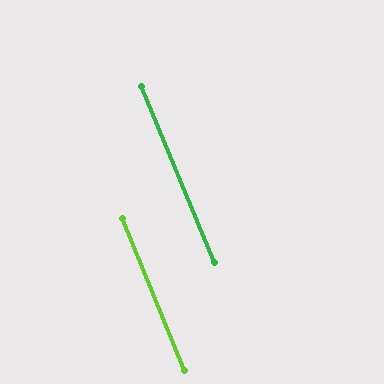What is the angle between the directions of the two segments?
Approximately 0 degrees.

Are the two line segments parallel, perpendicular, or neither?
Parallel — their directions differ by only 0.3°.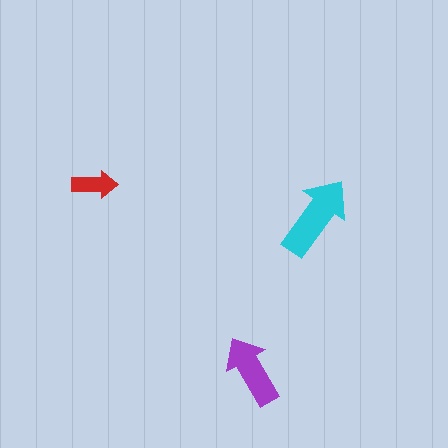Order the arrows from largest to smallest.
the cyan one, the purple one, the red one.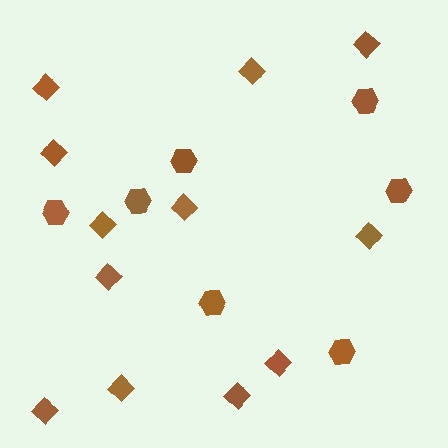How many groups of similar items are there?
There are 2 groups: one group of hexagons (7) and one group of diamonds (12).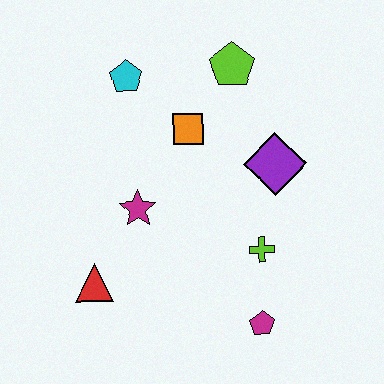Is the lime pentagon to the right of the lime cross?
No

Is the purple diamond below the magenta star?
No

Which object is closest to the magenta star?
The red triangle is closest to the magenta star.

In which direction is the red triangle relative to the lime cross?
The red triangle is to the left of the lime cross.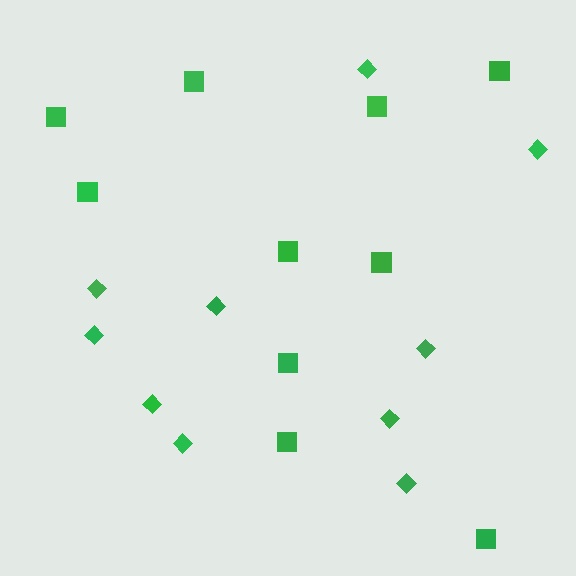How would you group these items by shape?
There are 2 groups: one group of diamonds (10) and one group of squares (10).